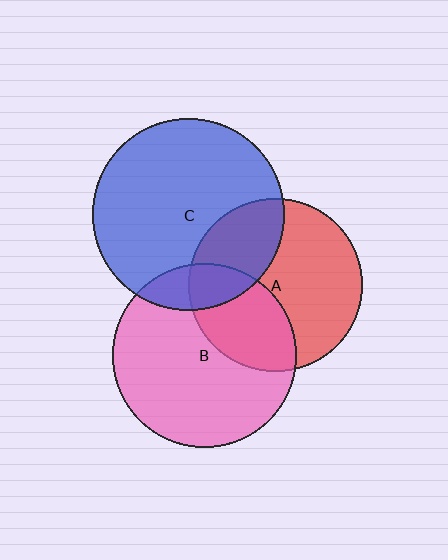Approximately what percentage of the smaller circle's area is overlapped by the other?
Approximately 15%.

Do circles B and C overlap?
Yes.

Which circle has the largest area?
Circle C (blue).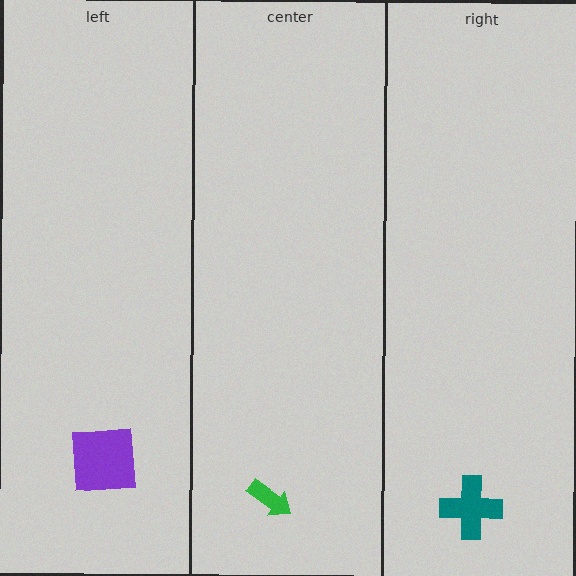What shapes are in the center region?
The green arrow.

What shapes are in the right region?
The teal cross.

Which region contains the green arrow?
The center region.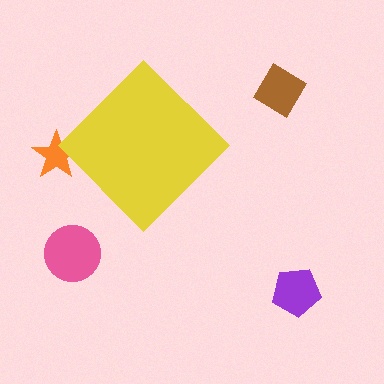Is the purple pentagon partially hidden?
No, the purple pentagon is fully visible.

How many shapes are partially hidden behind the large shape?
1 shape is partially hidden.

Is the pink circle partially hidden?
No, the pink circle is fully visible.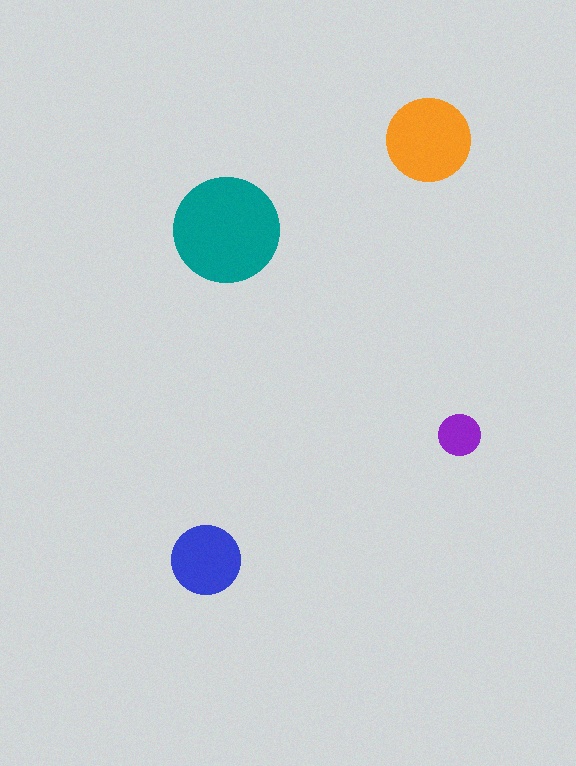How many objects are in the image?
There are 4 objects in the image.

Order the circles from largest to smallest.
the teal one, the orange one, the blue one, the purple one.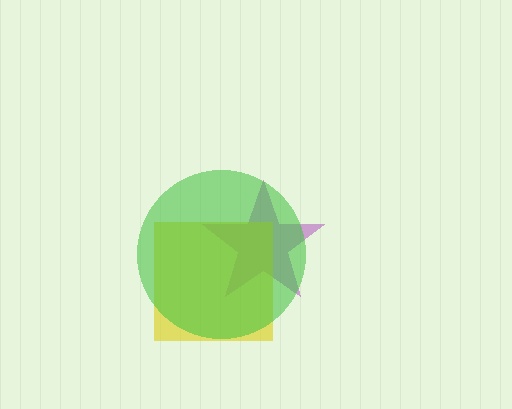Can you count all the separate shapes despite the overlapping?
Yes, there are 3 separate shapes.